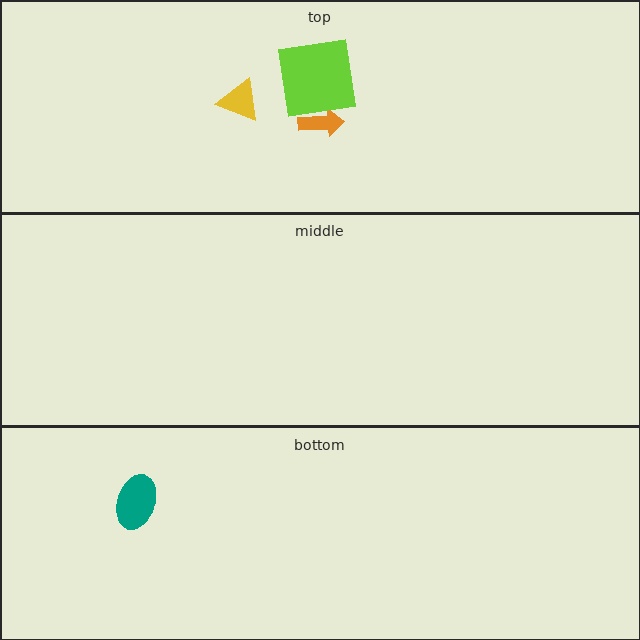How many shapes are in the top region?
3.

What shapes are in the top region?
The yellow triangle, the orange arrow, the lime square.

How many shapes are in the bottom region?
1.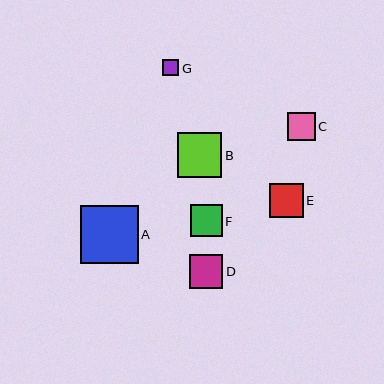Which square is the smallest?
Square G is the smallest with a size of approximately 16 pixels.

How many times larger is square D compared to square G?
Square D is approximately 2.1 times the size of square G.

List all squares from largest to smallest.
From largest to smallest: A, B, E, D, F, C, G.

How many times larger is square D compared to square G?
Square D is approximately 2.1 times the size of square G.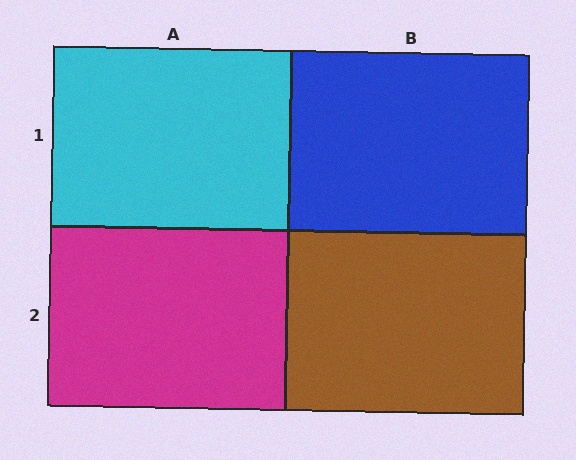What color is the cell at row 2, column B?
Brown.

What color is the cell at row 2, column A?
Magenta.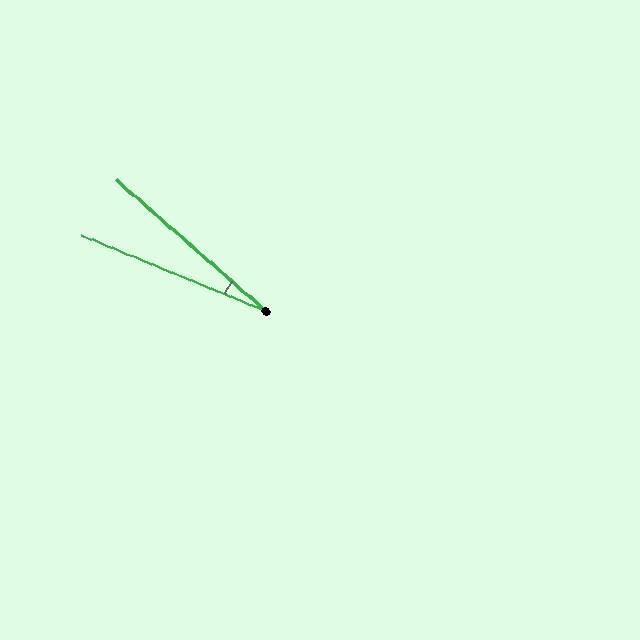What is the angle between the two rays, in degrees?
Approximately 19 degrees.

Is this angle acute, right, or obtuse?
It is acute.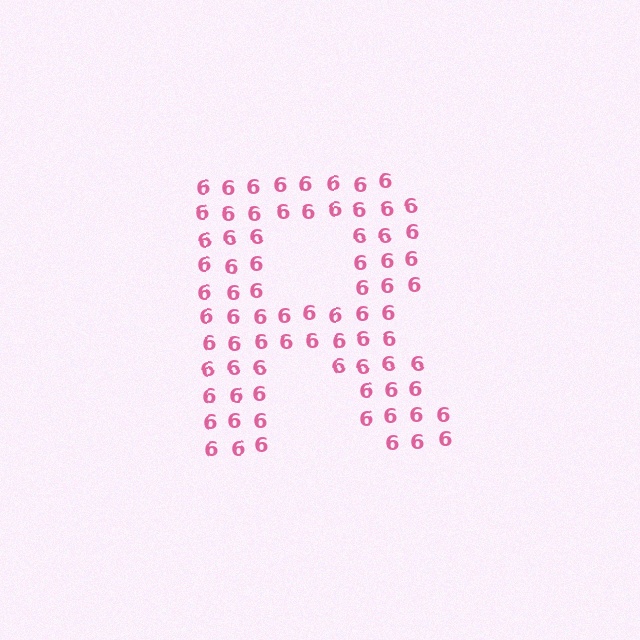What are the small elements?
The small elements are digit 6's.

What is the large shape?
The large shape is the letter R.